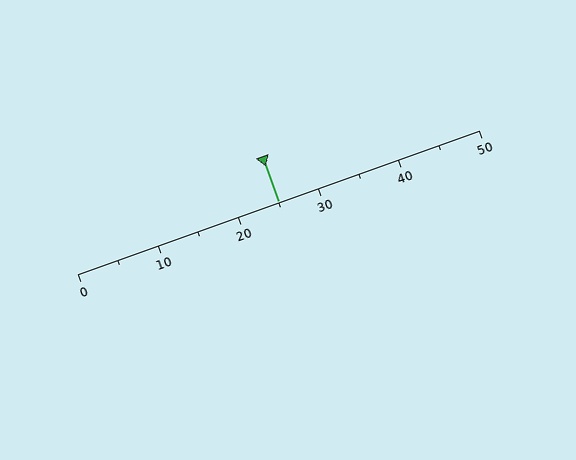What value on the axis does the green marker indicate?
The marker indicates approximately 25.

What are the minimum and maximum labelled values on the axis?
The axis runs from 0 to 50.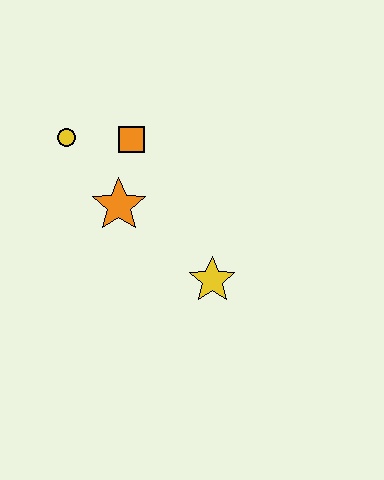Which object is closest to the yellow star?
The orange star is closest to the yellow star.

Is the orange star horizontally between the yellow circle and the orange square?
Yes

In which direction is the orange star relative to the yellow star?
The orange star is to the left of the yellow star.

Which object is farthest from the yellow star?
The yellow circle is farthest from the yellow star.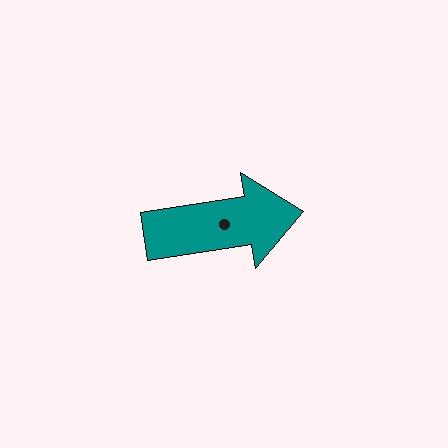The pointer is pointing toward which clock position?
Roughly 3 o'clock.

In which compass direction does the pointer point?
East.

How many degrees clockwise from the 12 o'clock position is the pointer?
Approximately 81 degrees.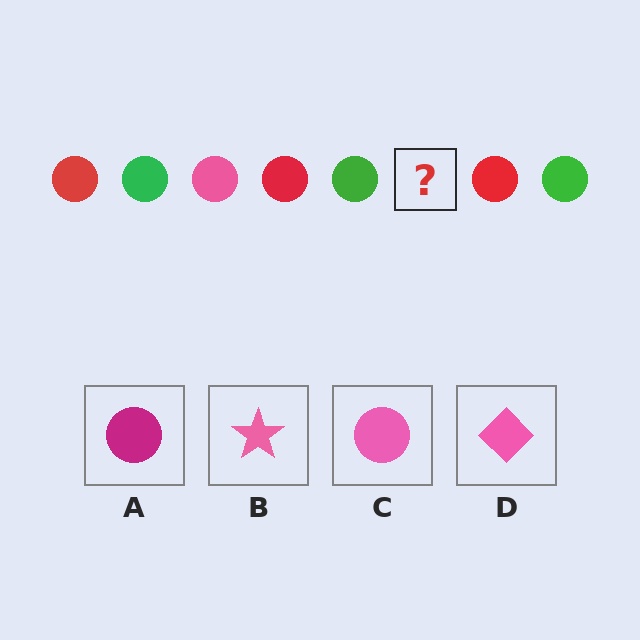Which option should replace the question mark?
Option C.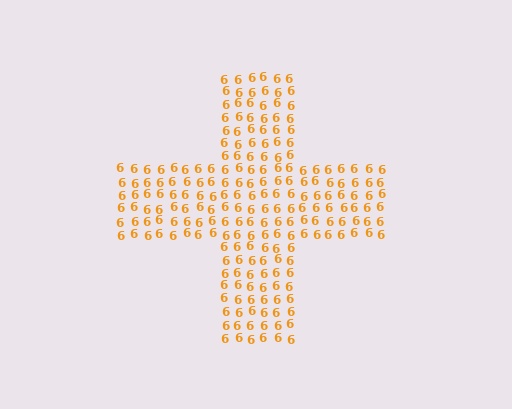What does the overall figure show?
The overall figure shows a cross.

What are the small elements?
The small elements are digit 6's.